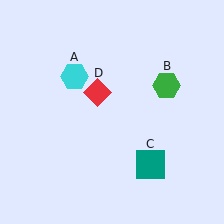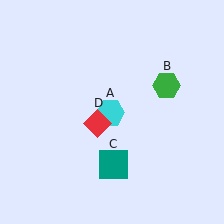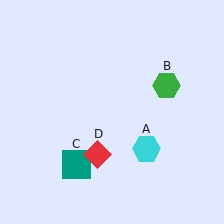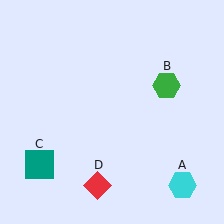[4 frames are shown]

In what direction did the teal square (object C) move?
The teal square (object C) moved left.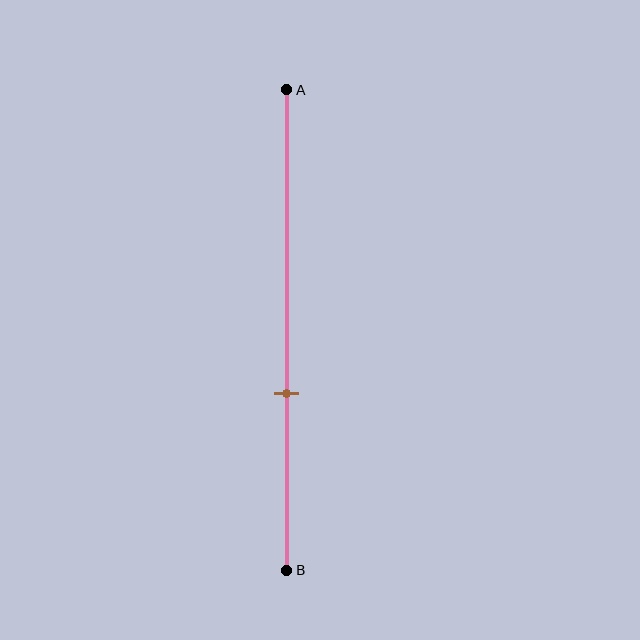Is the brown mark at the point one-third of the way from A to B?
No, the mark is at about 65% from A, not at the 33% one-third point.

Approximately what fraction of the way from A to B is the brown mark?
The brown mark is approximately 65% of the way from A to B.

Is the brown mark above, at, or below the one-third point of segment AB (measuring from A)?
The brown mark is below the one-third point of segment AB.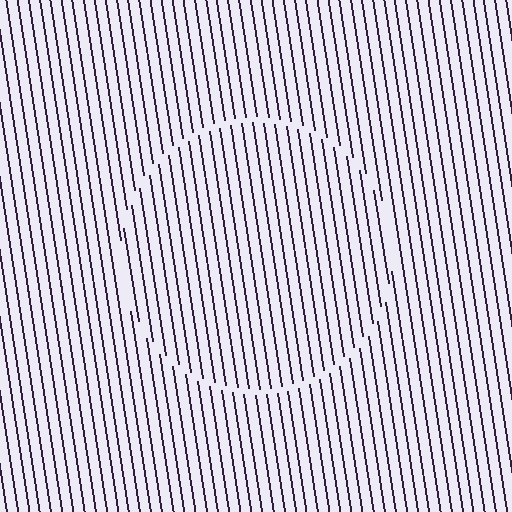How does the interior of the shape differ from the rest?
The interior of the shape contains the same grating, shifted by half a period — the contour is defined by the phase discontinuity where line-ends from the inner and outer gratings abut.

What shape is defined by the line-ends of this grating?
An illusory circle. The interior of the shape contains the same grating, shifted by half a period — the contour is defined by the phase discontinuity where line-ends from the inner and outer gratings abut.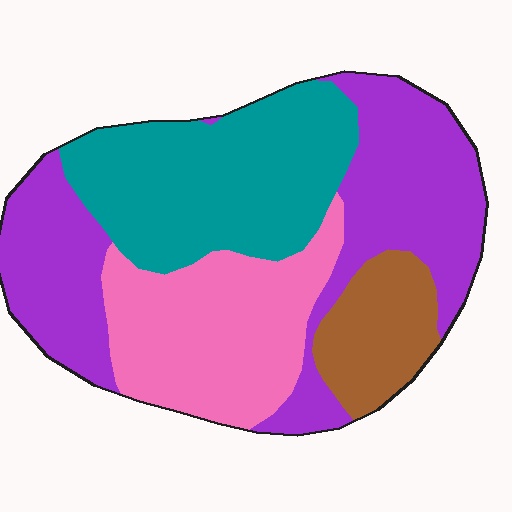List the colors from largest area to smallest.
From largest to smallest: purple, teal, pink, brown.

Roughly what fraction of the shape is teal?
Teal takes up about one quarter (1/4) of the shape.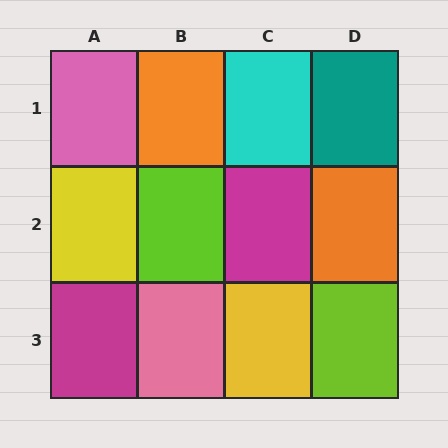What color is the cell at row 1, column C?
Cyan.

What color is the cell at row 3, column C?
Yellow.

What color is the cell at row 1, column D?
Teal.